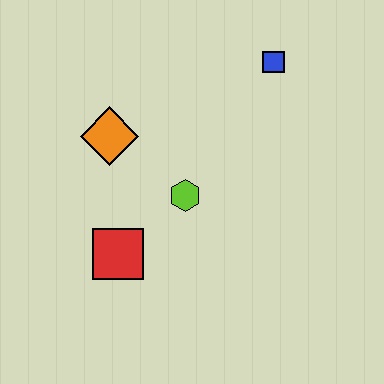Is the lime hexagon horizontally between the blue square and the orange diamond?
Yes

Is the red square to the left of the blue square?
Yes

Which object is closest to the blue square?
The lime hexagon is closest to the blue square.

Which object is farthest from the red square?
The blue square is farthest from the red square.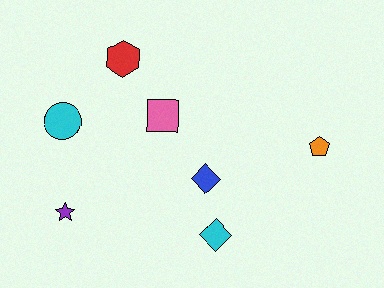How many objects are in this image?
There are 7 objects.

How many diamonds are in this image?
There are 2 diamonds.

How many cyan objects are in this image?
There are 2 cyan objects.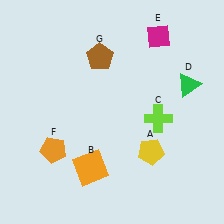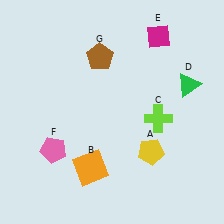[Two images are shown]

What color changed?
The pentagon (F) changed from orange in Image 1 to pink in Image 2.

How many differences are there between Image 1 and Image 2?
There is 1 difference between the two images.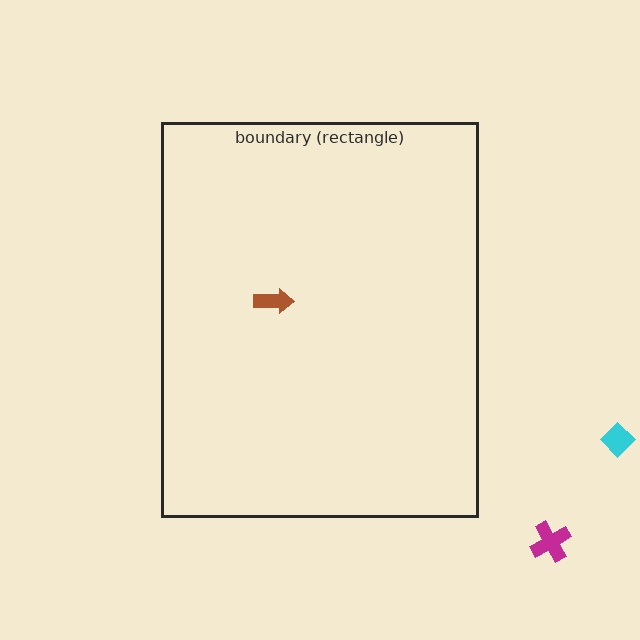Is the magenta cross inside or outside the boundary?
Outside.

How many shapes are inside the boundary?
1 inside, 2 outside.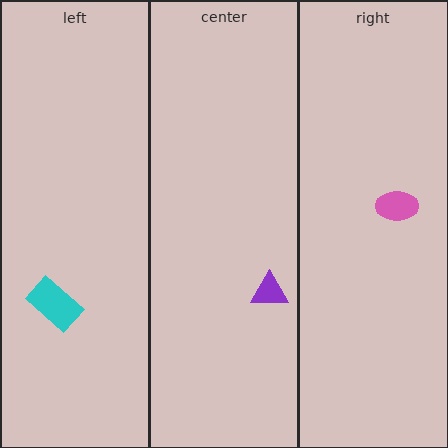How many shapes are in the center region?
1.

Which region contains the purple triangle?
The center region.